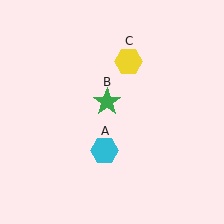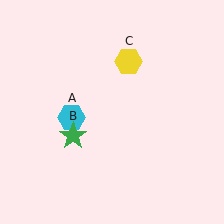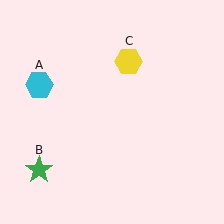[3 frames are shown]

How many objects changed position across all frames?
2 objects changed position: cyan hexagon (object A), green star (object B).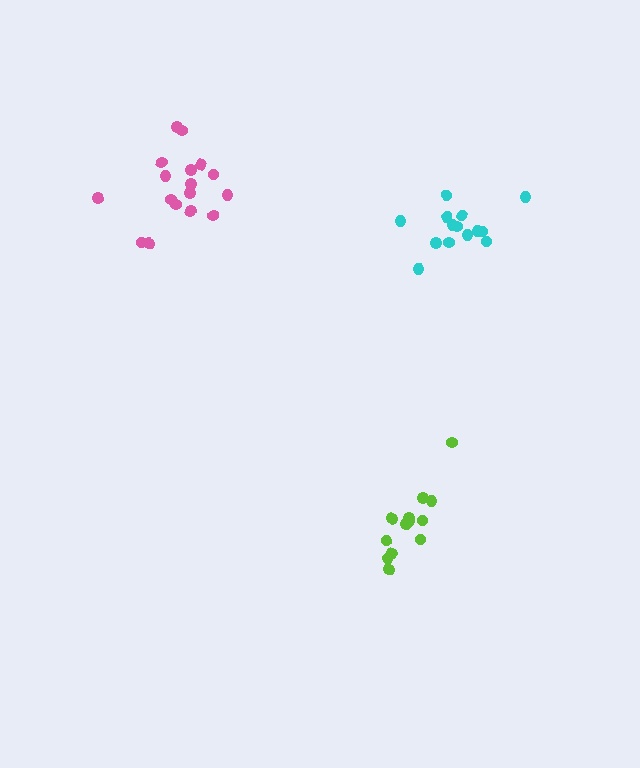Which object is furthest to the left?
The pink cluster is leftmost.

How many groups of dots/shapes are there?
There are 3 groups.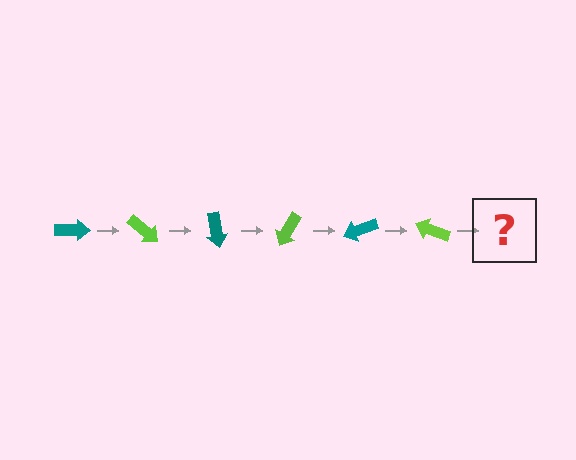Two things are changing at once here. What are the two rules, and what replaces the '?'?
The two rules are that it rotates 40 degrees each step and the color cycles through teal and lime. The '?' should be a teal arrow, rotated 240 degrees from the start.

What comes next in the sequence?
The next element should be a teal arrow, rotated 240 degrees from the start.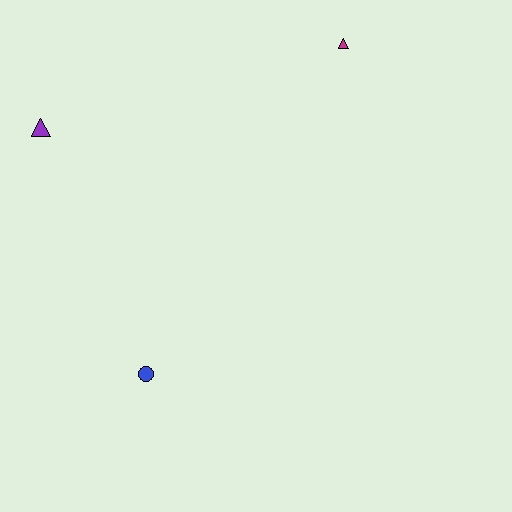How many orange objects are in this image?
There are no orange objects.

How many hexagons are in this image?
There are no hexagons.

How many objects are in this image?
There are 3 objects.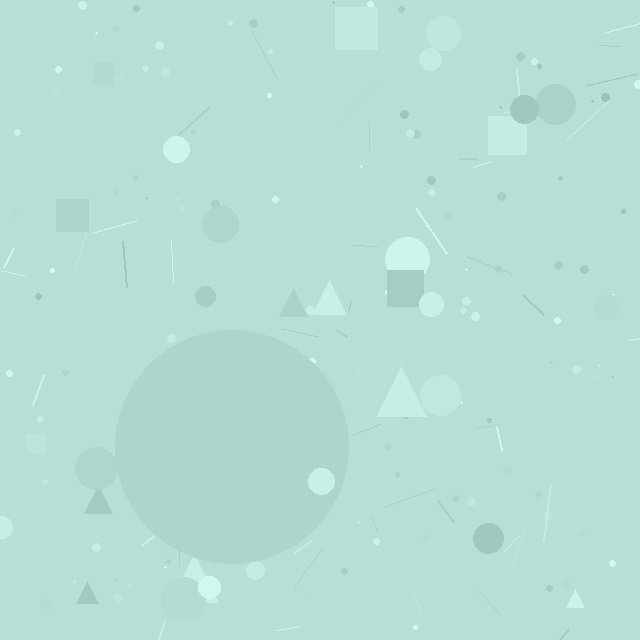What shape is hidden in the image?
A circle is hidden in the image.